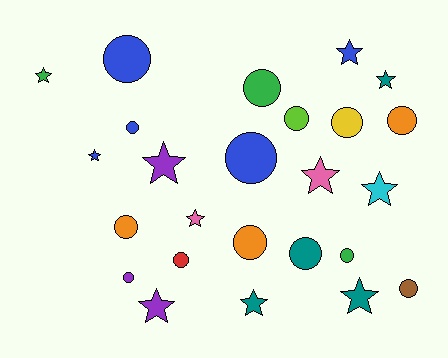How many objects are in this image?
There are 25 objects.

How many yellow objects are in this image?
There is 1 yellow object.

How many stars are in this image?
There are 11 stars.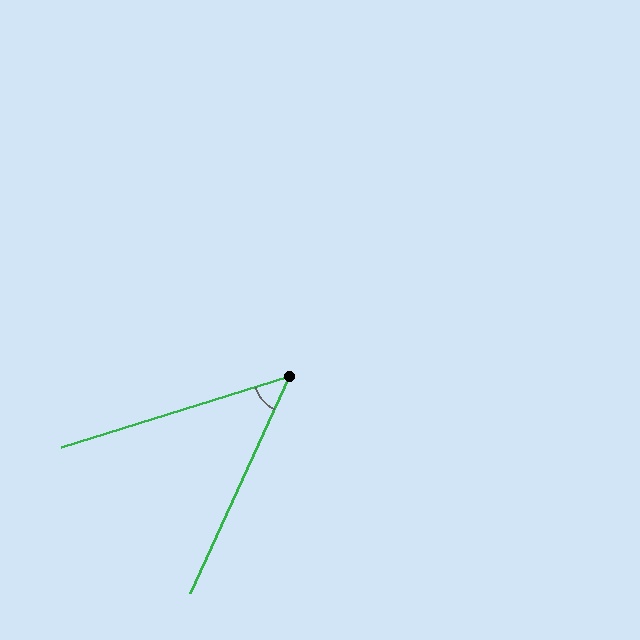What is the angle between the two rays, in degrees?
Approximately 48 degrees.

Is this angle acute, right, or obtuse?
It is acute.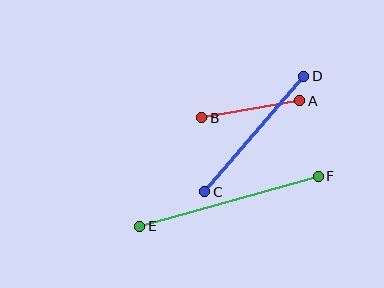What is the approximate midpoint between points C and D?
The midpoint is at approximately (254, 134) pixels.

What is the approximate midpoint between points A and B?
The midpoint is at approximately (251, 109) pixels.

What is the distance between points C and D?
The distance is approximately 152 pixels.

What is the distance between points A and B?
The distance is approximately 99 pixels.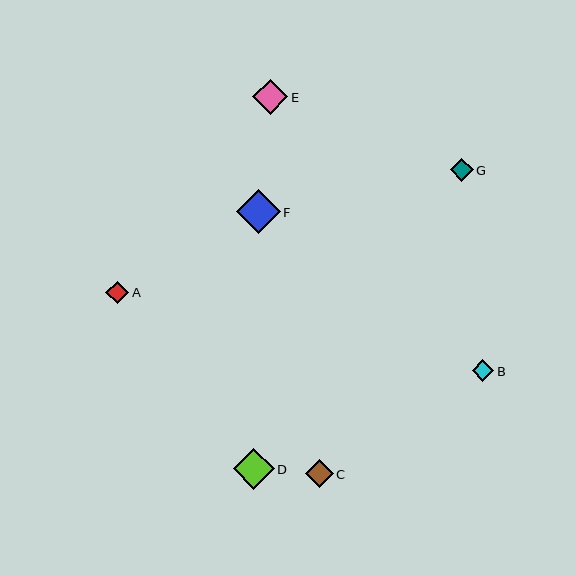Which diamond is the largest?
Diamond F is the largest with a size of approximately 44 pixels.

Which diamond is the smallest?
Diamond B is the smallest with a size of approximately 21 pixels.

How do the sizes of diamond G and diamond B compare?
Diamond G and diamond B are approximately the same size.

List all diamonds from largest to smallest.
From largest to smallest: F, D, E, C, G, A, B.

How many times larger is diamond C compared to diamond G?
Diamond C is approximately 1.2 times the size of diamond G.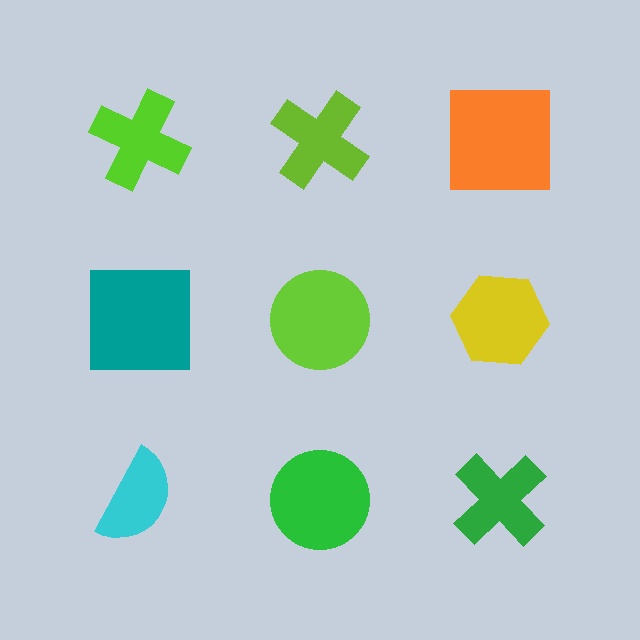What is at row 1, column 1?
A lime cross.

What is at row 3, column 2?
A green circle.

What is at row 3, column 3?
A green cross.